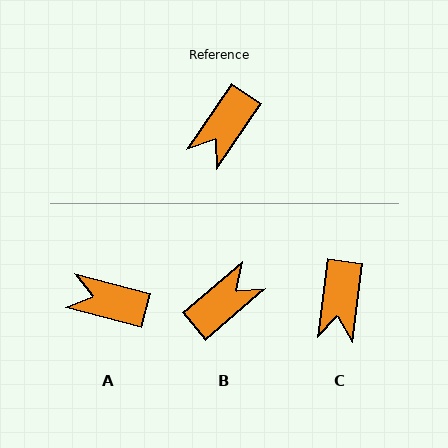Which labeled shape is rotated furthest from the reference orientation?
B, about 165 degrees away.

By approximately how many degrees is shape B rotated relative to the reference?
Approximately 165 degrees counter-clockwise.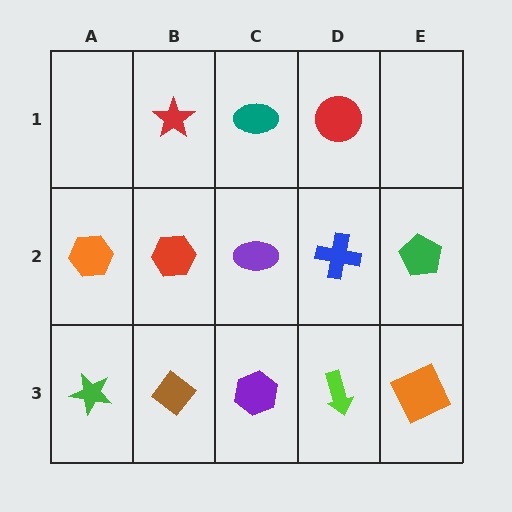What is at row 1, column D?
A red circle.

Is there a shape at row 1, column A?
No, that cell is empty.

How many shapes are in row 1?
3 shapes.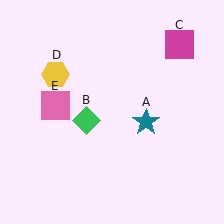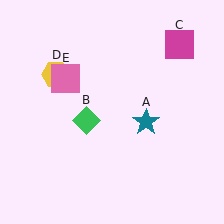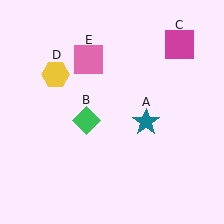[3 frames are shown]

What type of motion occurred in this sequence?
The pink square (object E) rotated clockwise around the center of the scene.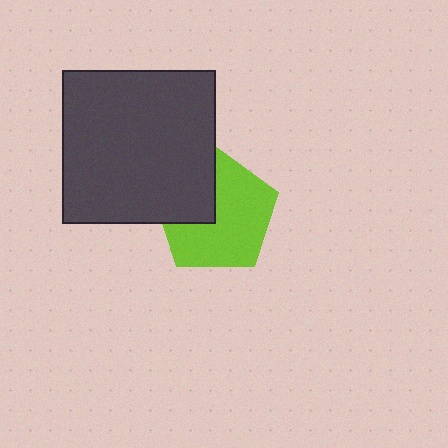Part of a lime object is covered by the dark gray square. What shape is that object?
It is a pentagon.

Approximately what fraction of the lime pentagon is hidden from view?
Roughly 31% of the lime pentagon is hidden behind the dark gray square.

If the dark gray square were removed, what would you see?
You would see the complete lime pentagon.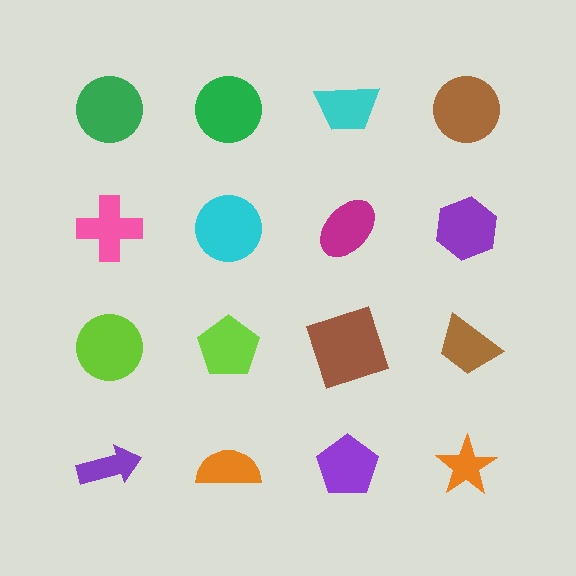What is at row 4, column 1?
A purple arrow.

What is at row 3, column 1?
A lime circle.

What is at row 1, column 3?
A cyan trapezoid.